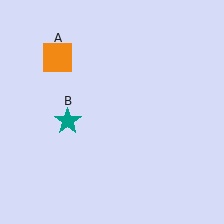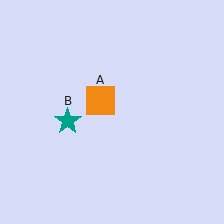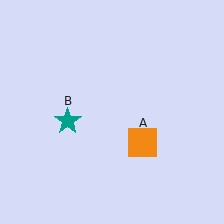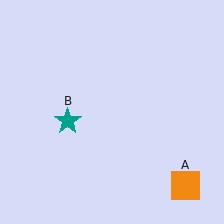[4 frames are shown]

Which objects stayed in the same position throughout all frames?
Teal star (object B) remained stationary.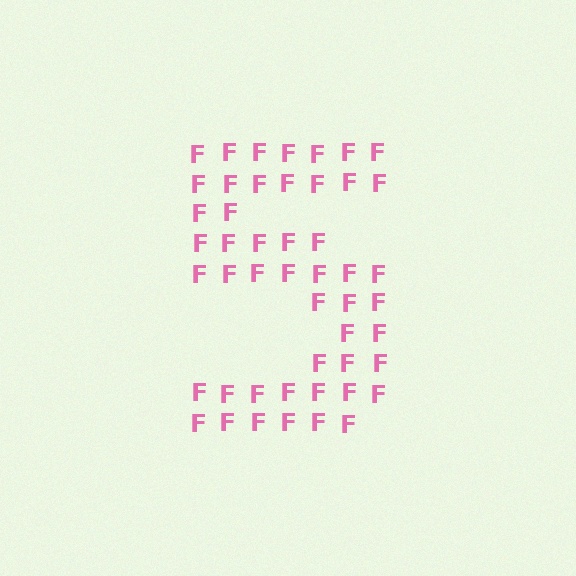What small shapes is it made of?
It is made of small letter F's.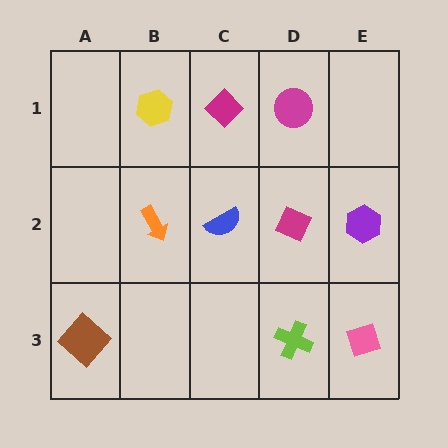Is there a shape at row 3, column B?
No, that cell is empty.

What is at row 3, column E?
A pink diamond.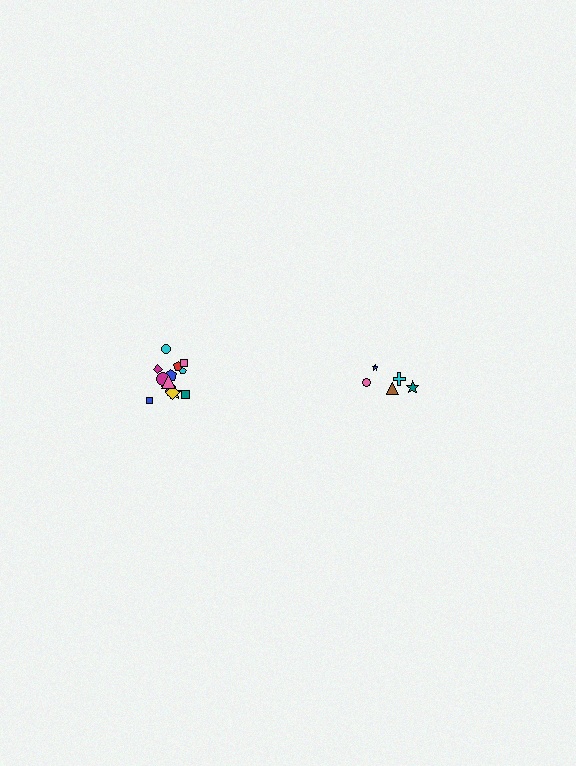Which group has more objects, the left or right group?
The left group.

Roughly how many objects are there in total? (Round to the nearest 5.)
Roughly 20 objects in total.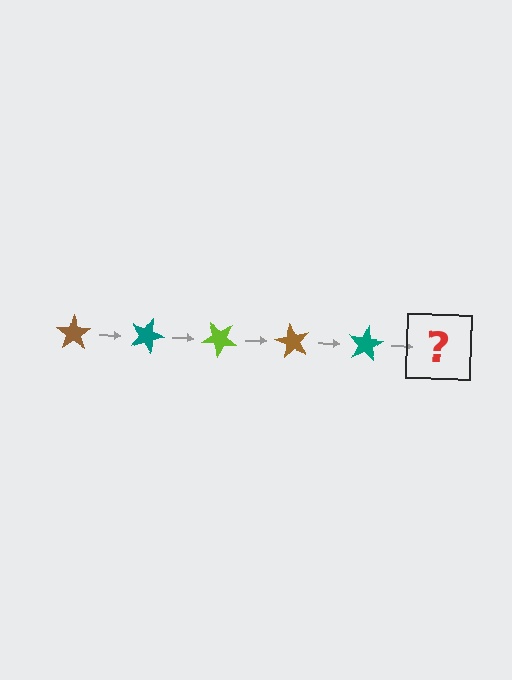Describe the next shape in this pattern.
It should be a lime star, rotated 100 degrees from the start.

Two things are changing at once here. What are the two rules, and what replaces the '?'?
The two rules are that it rotates 20 degrees each step and the color cycles through brown, teal, and lime. The '?' should be a lime star, rotated 100 degrees from the start.